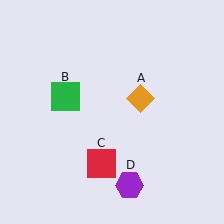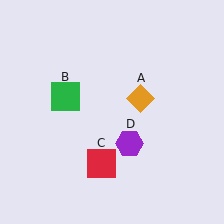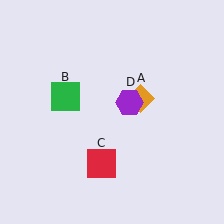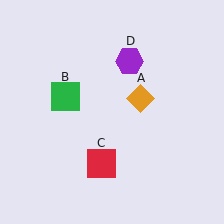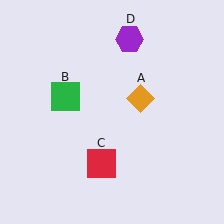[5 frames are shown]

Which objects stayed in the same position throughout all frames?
Orange diamond (object A) and green square (object B) and red square (object C) remained stationary.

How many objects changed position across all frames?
1 object changed position: purple hexagon (object D).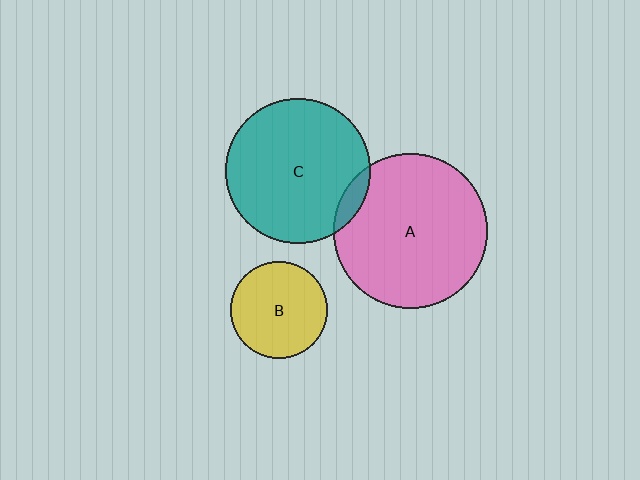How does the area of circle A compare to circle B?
Approximately 2.5 times.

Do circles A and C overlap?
Yes.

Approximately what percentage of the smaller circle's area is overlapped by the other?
Approximately 5%.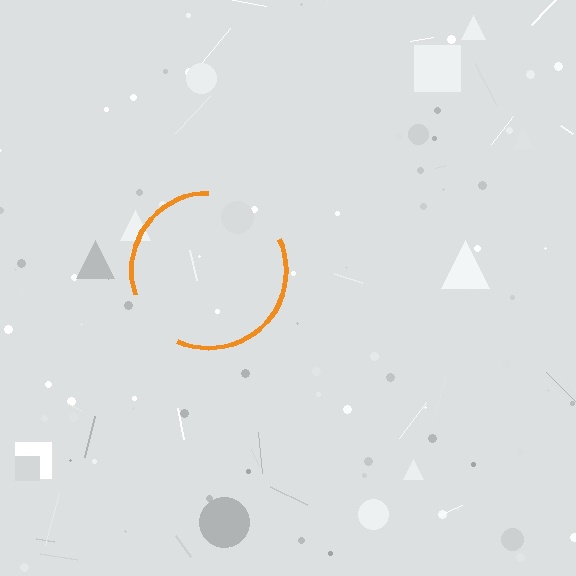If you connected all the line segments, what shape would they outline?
They would outline a circle.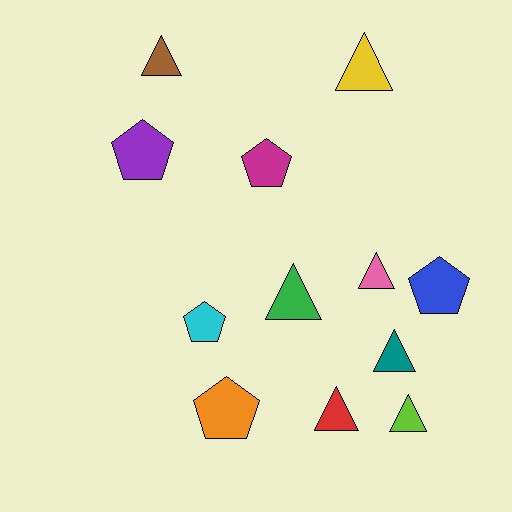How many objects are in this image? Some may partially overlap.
There are 12 objects.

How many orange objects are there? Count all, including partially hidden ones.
There is 1 orange object.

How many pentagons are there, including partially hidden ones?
There are 5 pentagons.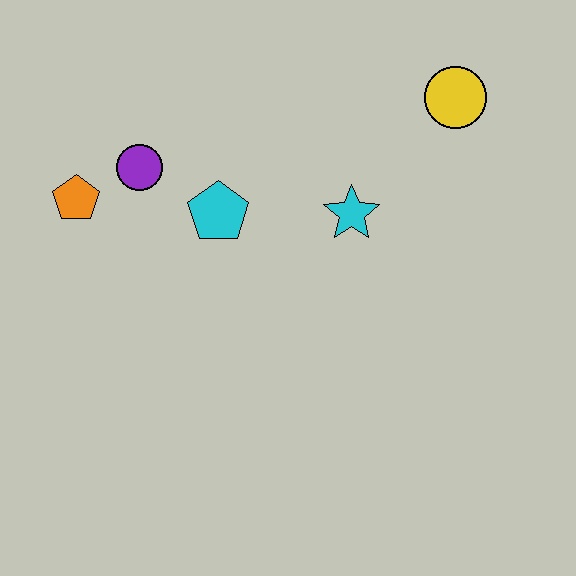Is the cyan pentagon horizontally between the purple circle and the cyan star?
Yes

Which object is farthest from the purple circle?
The yellow circle is farthest from the purple circle.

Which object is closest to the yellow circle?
The cyan star is closest to the yellow circle.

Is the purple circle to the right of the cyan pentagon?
No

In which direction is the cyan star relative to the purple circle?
The cyan star is to the right of the purple circle.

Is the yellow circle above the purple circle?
Yes